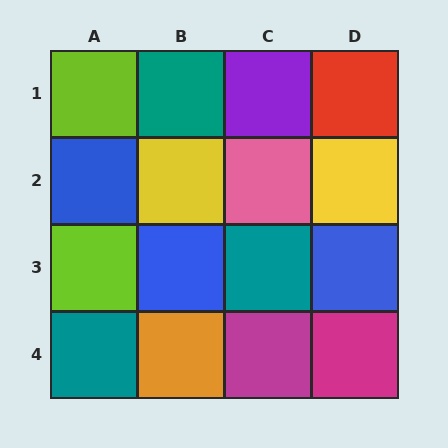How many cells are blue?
3 cells are blue.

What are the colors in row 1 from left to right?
Lime, teal, purple, red.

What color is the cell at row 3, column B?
Blue.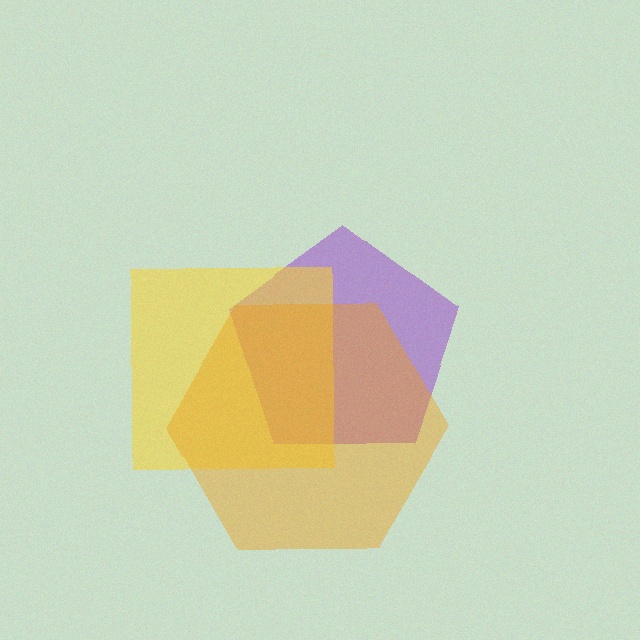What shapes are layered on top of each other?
The layered shapes are: a purple pentagon, a yellow square, an orange hexagon.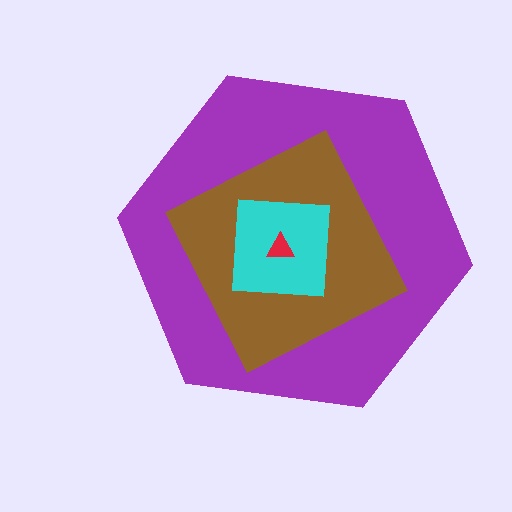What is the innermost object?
The red triangle.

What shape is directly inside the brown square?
The cyan square.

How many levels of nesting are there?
4.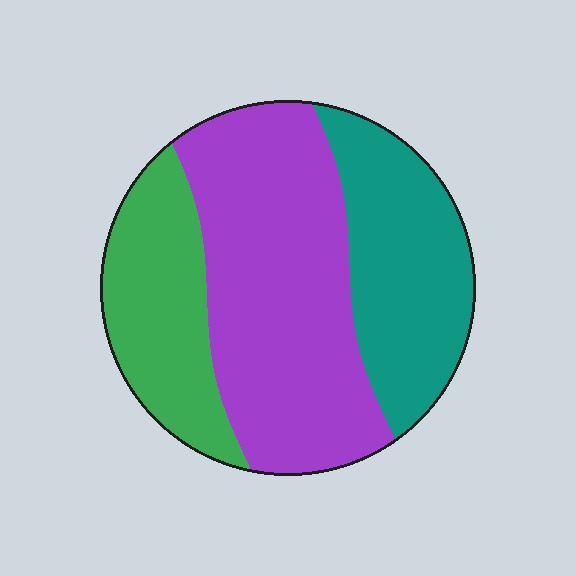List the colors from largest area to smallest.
From largest to smallest: purple, teal, green.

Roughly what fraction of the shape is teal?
Teal covers around 30% of the shape.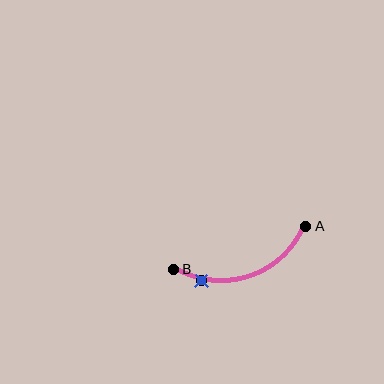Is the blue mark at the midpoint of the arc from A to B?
No. The blue mark lies on the arc but is closer to endpoint B. The arc midpoint would be at the point on the curve equidistant along the arc from both A and B.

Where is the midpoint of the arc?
The arc midpoint is the point on the curve farthest from the straight line joining A and B. It sits below that line.